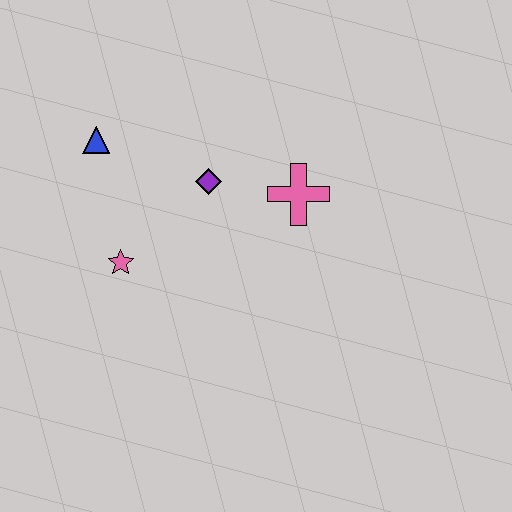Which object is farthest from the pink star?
The pink cross is farthest from the pink star.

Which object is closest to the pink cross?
The purple diamond is closest to the pink cross.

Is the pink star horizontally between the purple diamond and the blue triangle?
Yes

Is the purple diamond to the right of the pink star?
Yes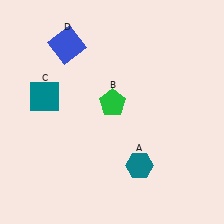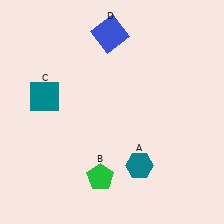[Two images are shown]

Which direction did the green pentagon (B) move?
The green pentagon (B) moved down.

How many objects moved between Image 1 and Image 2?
2 objects moved between the two images.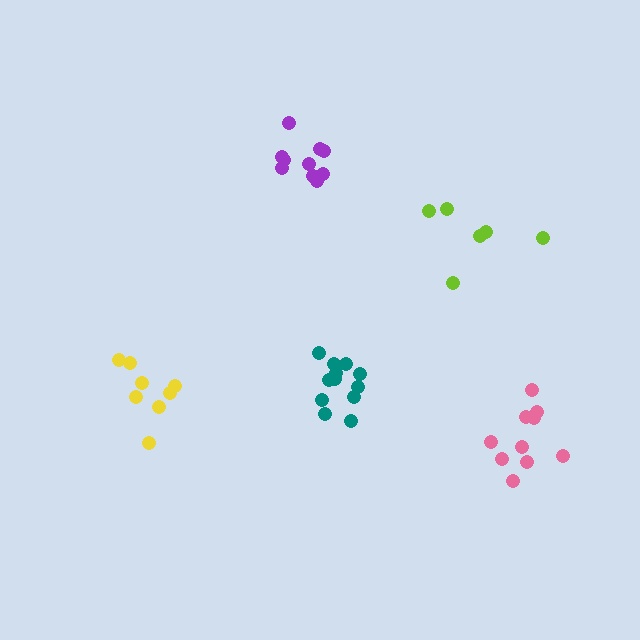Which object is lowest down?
The pink cluster is bottommost.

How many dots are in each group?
Group 1: 10 dots, Group 2: 10 dots, Group 3: 12 dots, Group 4: 8 dots, Group 5: 6 dots (46 total).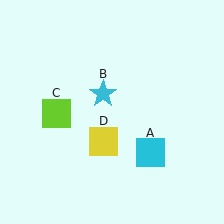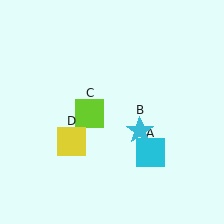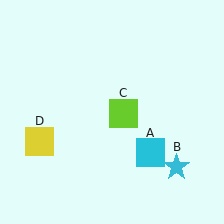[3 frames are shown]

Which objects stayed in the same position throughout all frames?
Cyan square (object A) remained stationary.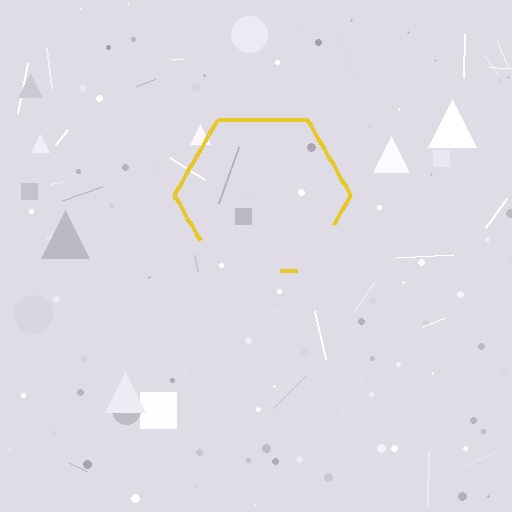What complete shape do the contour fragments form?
The contour fragments form a hexagon.